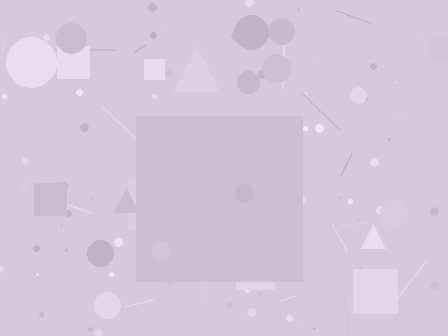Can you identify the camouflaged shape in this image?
The camouflaged shape is a square.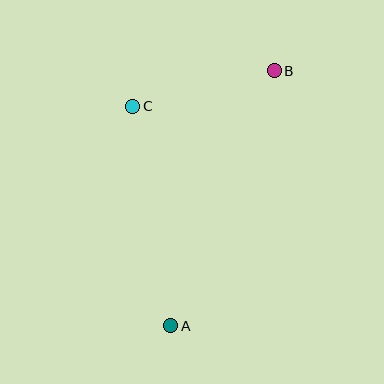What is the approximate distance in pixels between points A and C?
The distance between A and C is approximately 223 pixels.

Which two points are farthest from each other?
Points A and B are farthest from each other.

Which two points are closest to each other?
Points B and C are closest to each other.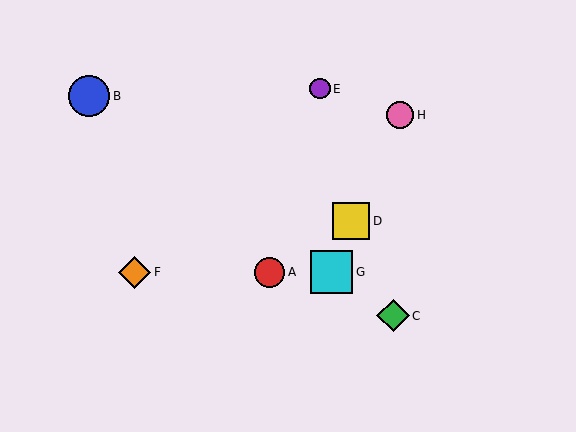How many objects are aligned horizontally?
3 objects (A, F, G) are aligned horizontally.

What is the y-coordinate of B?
Object B is at y≈96.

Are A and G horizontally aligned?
Yes, both are at y≈272.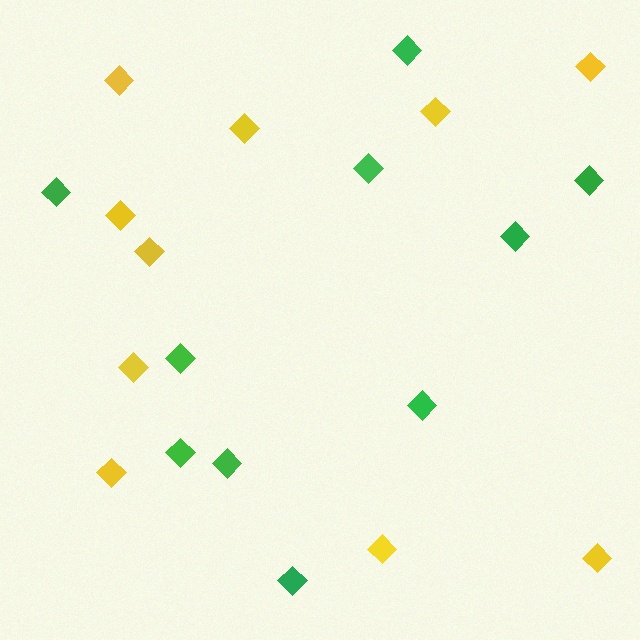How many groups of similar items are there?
There are 2 groups: one group of green diamonds (10) and one group of yellow diamonds (10).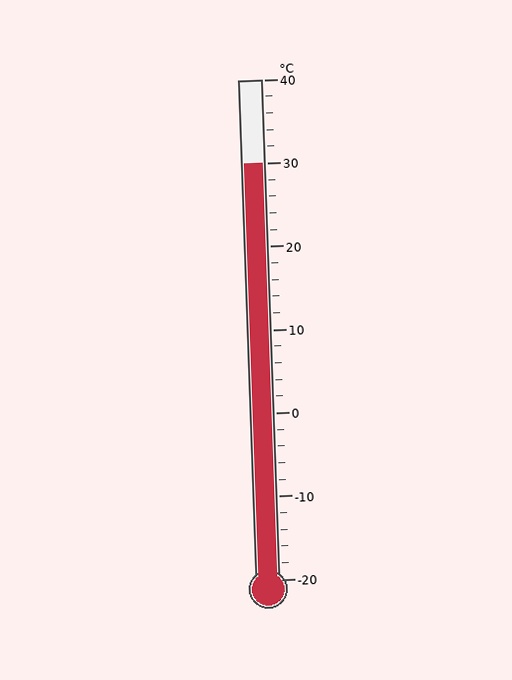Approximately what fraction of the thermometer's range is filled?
The thermometer is filled to approximately 85% of its range.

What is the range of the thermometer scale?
The thermometer scale ranges from -20°C to 40°C.